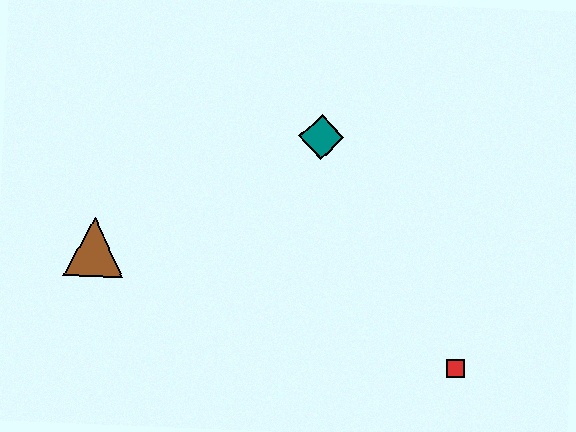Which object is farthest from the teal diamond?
The red square is farthest from the teal diamond.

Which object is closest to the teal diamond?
The brown triangle is closest to the teal diamond.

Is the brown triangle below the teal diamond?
Yes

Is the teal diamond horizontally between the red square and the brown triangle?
Yes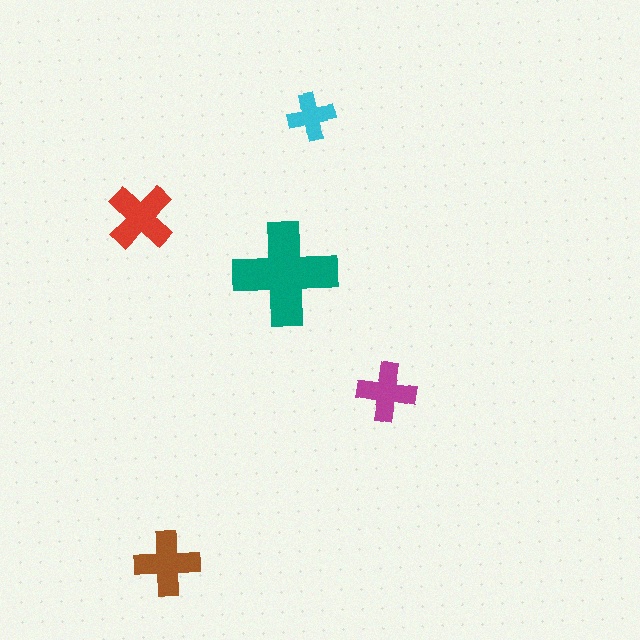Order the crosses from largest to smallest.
the teal one, the red one, the brown one, the magenta one, the cyan one.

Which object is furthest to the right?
The magenta cross is rightmost.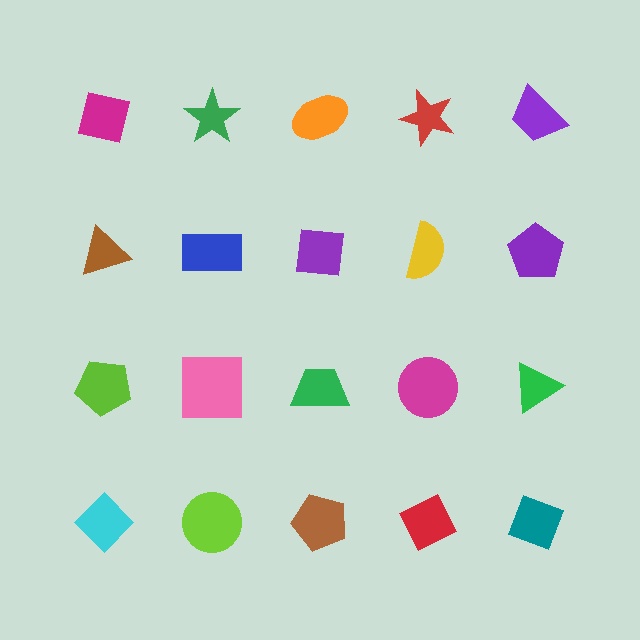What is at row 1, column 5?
A purple trapezoid.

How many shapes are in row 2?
5 shapes.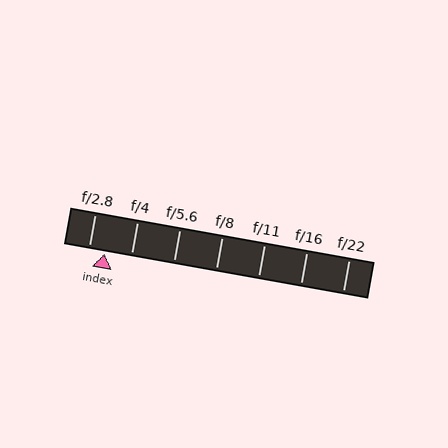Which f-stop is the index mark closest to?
The index mark is closest to f/2.8.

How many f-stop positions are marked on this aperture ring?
There are 7 f-stop positions marked.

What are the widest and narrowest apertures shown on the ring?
The widest aperture shown is f/2.8 and the narrowest is f/22.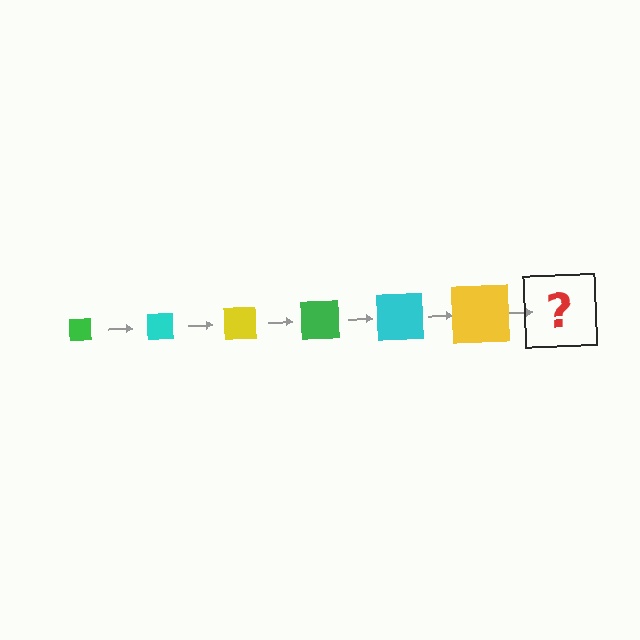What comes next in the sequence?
The next element should be a green square, larger than the previous one.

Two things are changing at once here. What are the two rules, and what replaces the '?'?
The two rules are that the square grows larger each step and the color cycles through green, cyan, and yellow. The '?' should be a green square, larger than the previous one.